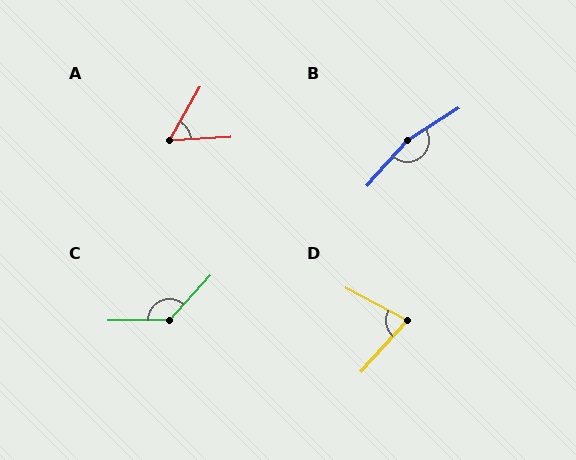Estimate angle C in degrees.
Approximately 132 degrees.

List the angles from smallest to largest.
A (57°), D (76°), C (132°), B (164°).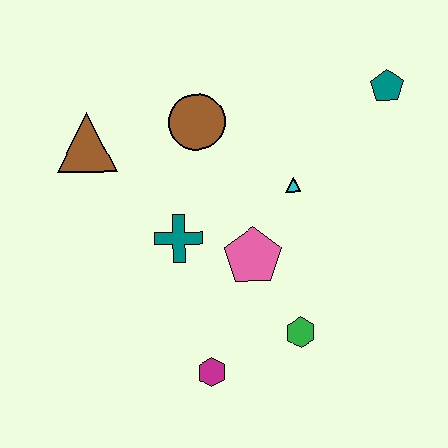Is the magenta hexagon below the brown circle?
Yes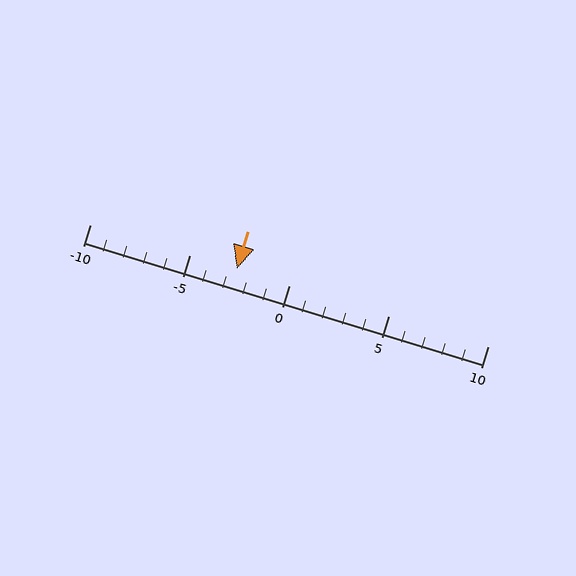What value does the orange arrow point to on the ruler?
The orange arrow points to approximately -3.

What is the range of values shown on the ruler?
The ruler shows values from -10 to 10.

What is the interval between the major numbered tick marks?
The major tick marks are spaced 5 units apart.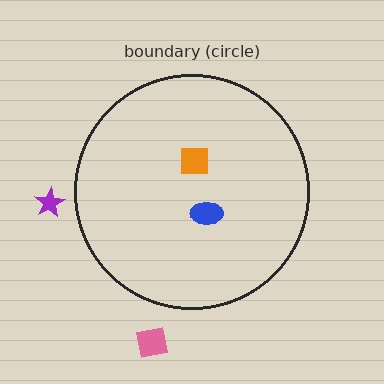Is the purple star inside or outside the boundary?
Outside.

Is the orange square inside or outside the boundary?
Inside.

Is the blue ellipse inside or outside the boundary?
Inside.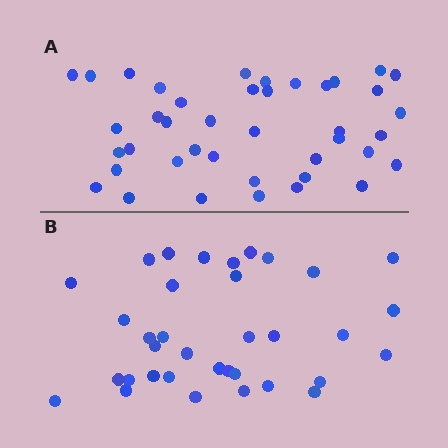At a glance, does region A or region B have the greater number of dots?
Region A (the top region) has more dots.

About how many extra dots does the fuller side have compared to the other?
Region A has about 6 more dots than region B.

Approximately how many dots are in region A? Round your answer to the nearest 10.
About 40 dots. (The exact count is 41, which rounds to 40.)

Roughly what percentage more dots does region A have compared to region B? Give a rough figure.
About 15% more.